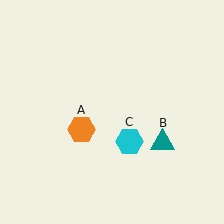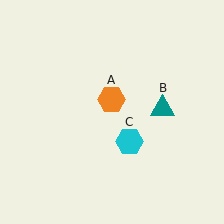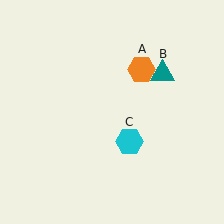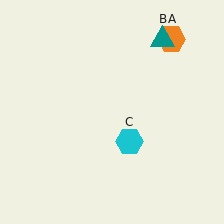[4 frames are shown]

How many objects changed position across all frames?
2 objects changed position: orange hexagon (object A), teal triangle (object B).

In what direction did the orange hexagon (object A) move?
The orange hexagon (object A) moved up and to the right.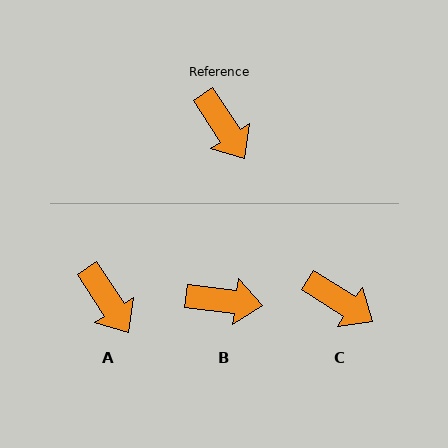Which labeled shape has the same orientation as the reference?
A.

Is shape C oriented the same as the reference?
No, it is off by about 25 degrees.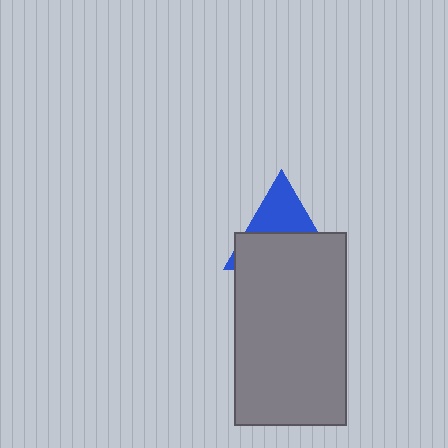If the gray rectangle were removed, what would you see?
You would see the complete blue triangle.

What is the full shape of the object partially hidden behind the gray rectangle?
The partially hidden object is a blue triangle.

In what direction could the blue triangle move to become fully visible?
The blue triangle could move up. That would shift it out from behind the gray rectangle entirely.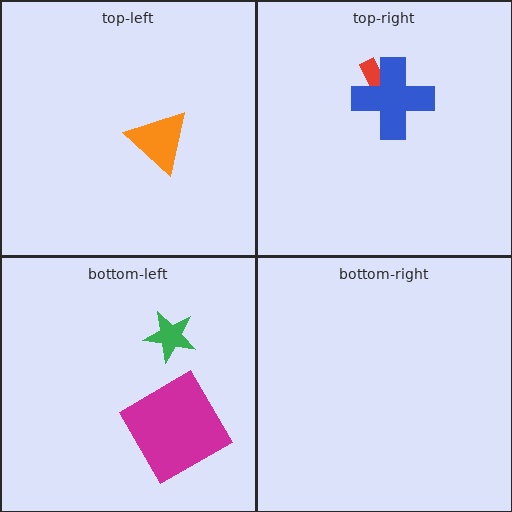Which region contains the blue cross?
The top-right region.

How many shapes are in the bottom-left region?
2.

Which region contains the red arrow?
The top-right region.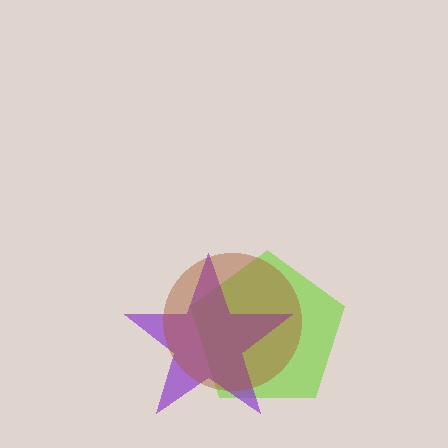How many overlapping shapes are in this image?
There are 3 overlapping shapes in the image.